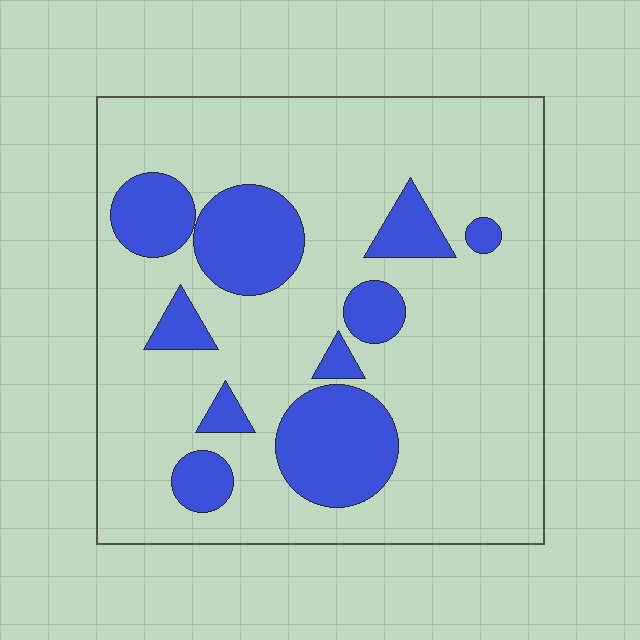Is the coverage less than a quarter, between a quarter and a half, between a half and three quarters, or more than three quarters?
Less than a quarter.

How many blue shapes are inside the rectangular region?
10.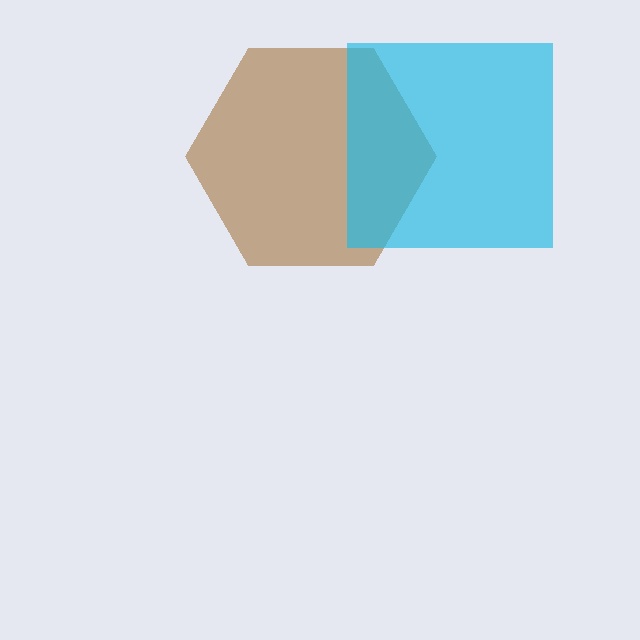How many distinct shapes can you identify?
There are 2 distinct shapes: a brown hexagon, a cyan square.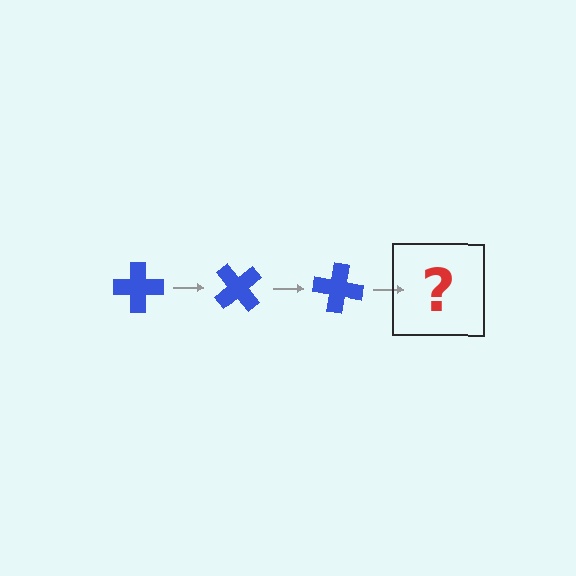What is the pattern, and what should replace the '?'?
The pattern is that the cross rotates 50 degrees each step. The '?' should be a blue cross rotated 150 degrees.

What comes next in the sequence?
The next element should be a blue cross rotated 150 degrees.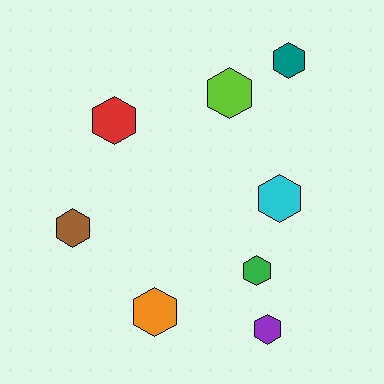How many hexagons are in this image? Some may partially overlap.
There are 8 hexagons.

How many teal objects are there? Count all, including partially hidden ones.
There is 1 teal object.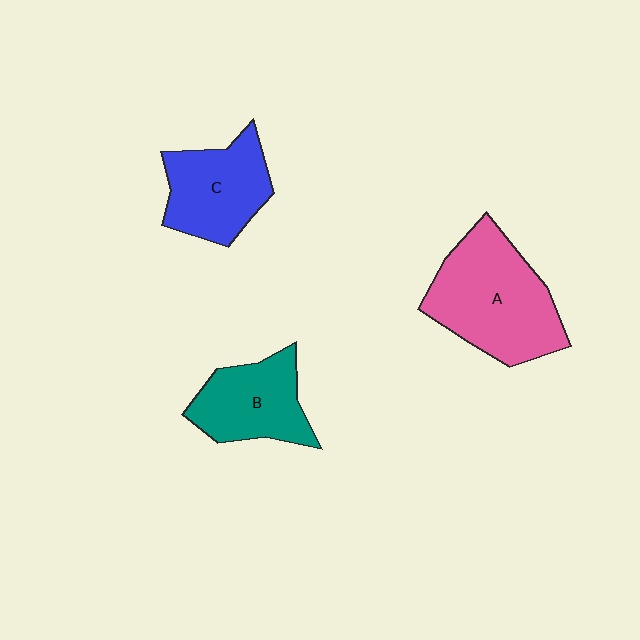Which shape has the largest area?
Shape A (pink).